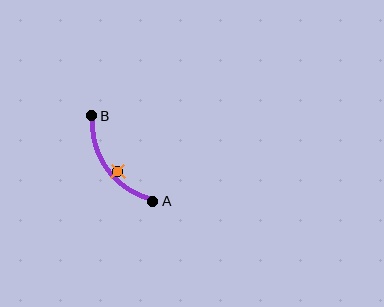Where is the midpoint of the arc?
The arc midpoint is the point on the curve farthest from the straight line joining A and B. It sits below and to the left of that line.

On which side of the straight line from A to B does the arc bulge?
The arc bulges below and to the left of the straight line connecting A and B.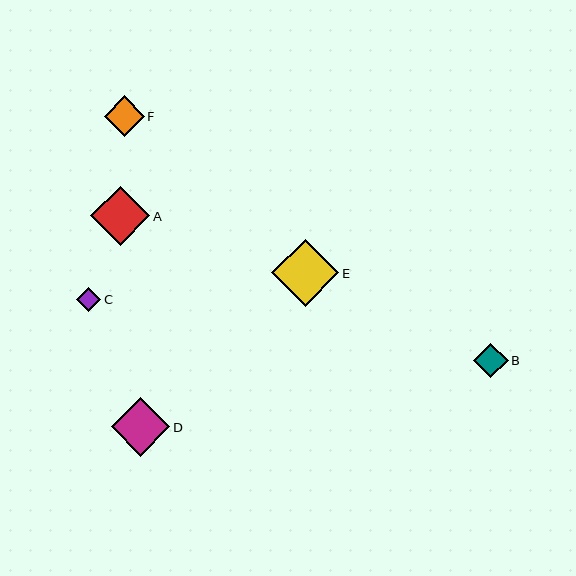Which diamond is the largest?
Diamond E is the largest with a size of approximately 67 pixels.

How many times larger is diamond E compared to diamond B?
Diamond E is approximately 2.0 times the size of diamond B.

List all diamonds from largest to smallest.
From largest to smallest: E, A, D, F, B, C.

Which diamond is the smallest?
Diamond C is the smallest with a size of approximately 24 pixels.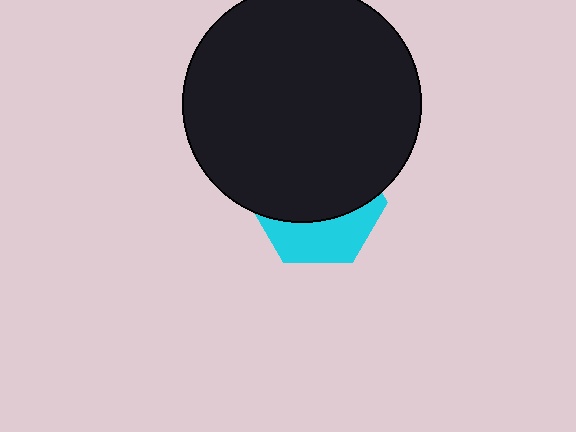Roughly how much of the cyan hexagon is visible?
A small part of it is visible (roughly 37%).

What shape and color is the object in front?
The object in front is a black circle.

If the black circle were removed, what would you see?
You would see the complete cyan hexagon.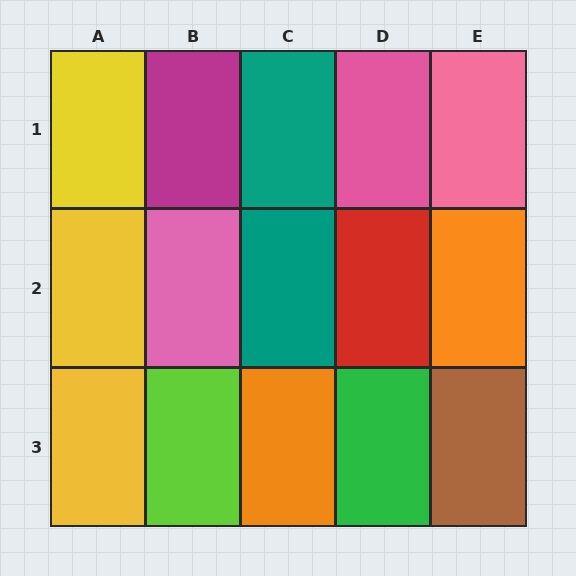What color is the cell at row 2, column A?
Yellow.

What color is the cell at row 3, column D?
Green.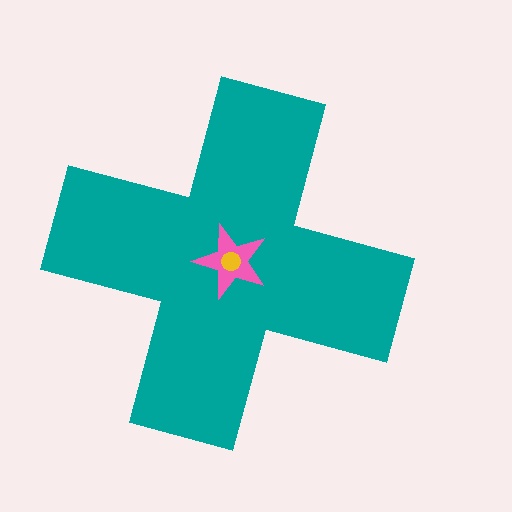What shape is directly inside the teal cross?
The pink star.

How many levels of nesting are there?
3.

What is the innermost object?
The yellow circle.